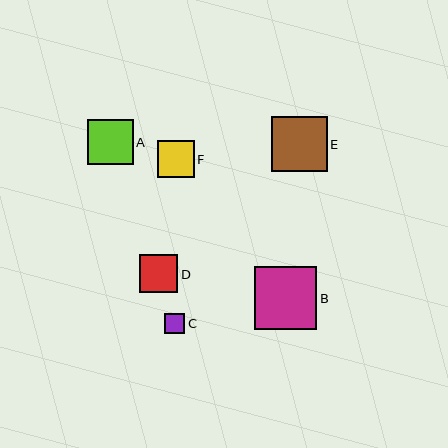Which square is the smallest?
Square C is the smallest with a size of approximately 20 pixels.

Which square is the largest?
Square B is the largest with a size of approximately 62 pixels.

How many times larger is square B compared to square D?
Square B is approximately 1.6 times the size of square D.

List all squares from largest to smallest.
From largest to smallest: B, E, A, D, F, C.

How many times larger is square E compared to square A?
Square E is approximately 1.2 times the size of square A.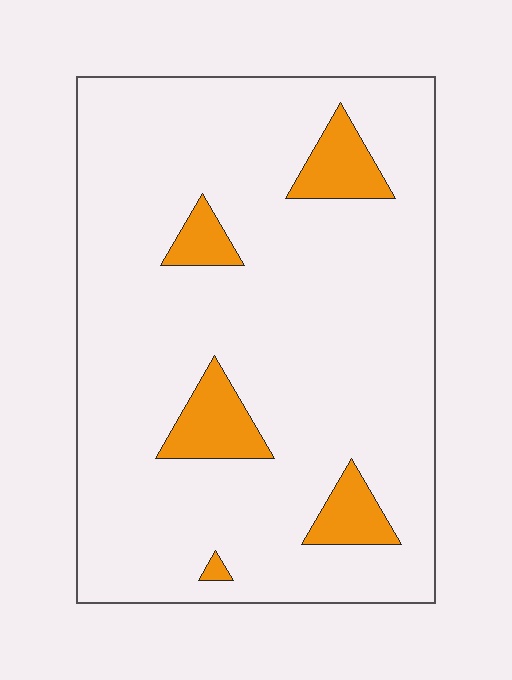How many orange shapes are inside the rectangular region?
5.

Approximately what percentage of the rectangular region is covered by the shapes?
Approximately 10%.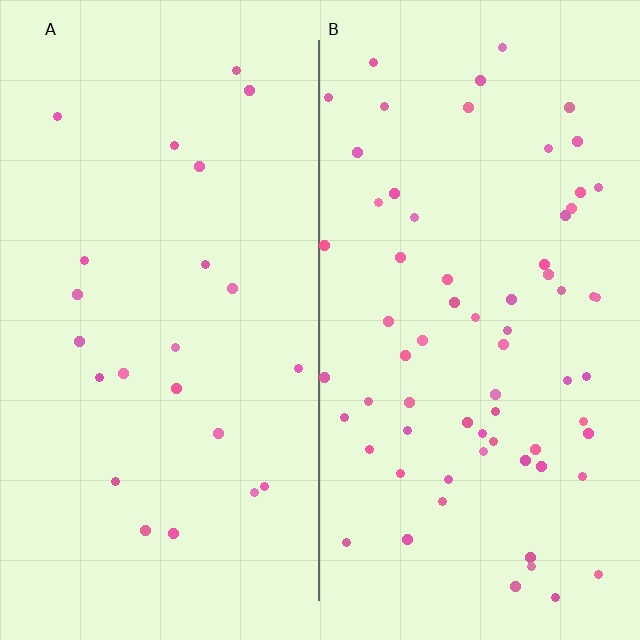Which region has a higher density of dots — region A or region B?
B (the right).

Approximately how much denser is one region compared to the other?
Approximately 3.0× — region B over region A.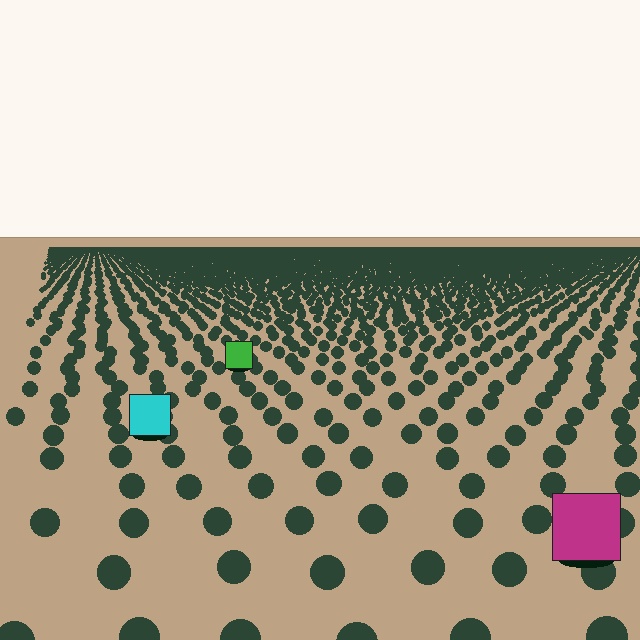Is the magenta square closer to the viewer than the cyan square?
Yes. The magenta square is closer — you can tell from the texture gradient: the ground texture is coarser near it.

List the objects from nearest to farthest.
From nearest to farthest: the magenta square, the cyan square, the green square.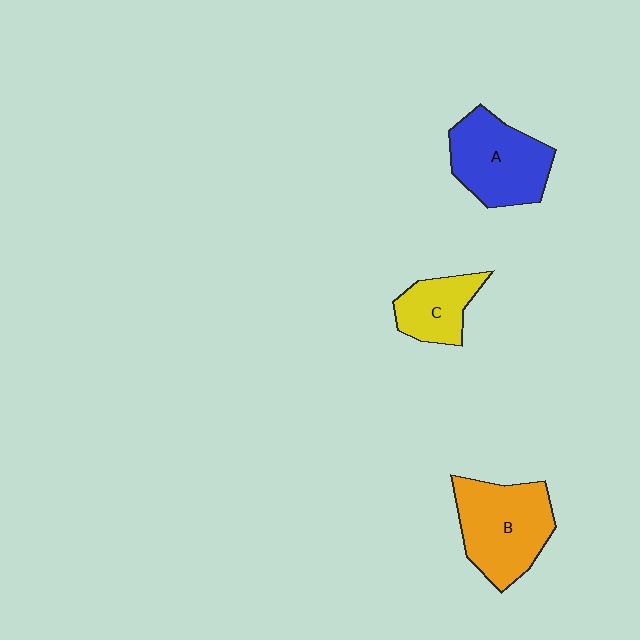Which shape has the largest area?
Shape B (orange).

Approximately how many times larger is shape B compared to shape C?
Approximately 1.8 times.